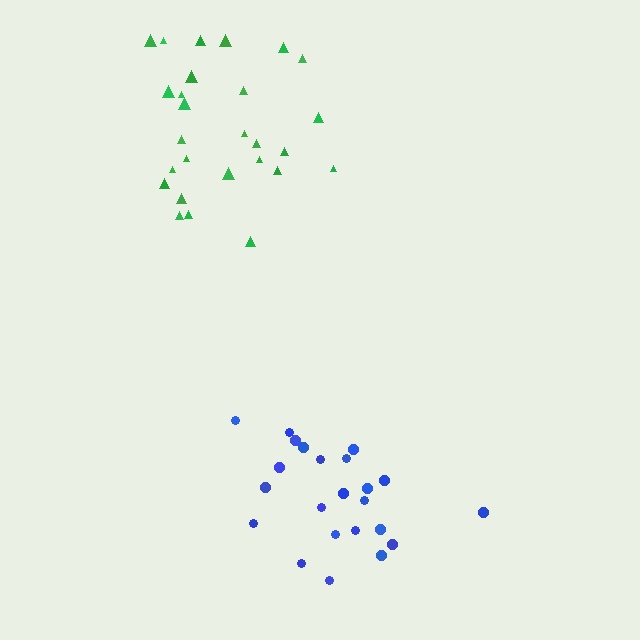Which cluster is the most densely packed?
Blue.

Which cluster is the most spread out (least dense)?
Green.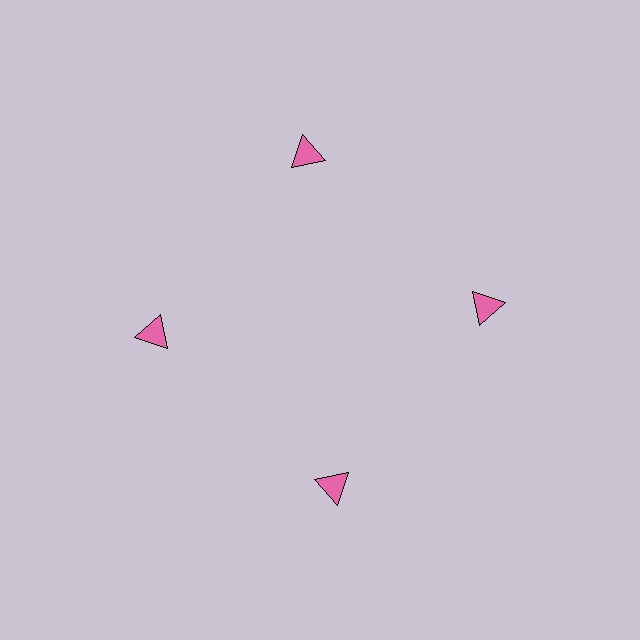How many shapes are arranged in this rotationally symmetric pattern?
There are 4 shapes, arranged in 4 groups of 1.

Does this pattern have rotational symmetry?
Yes, this pattern has 4-fold rotational symmetry. It looks the same after rotating 90 degrees around the center.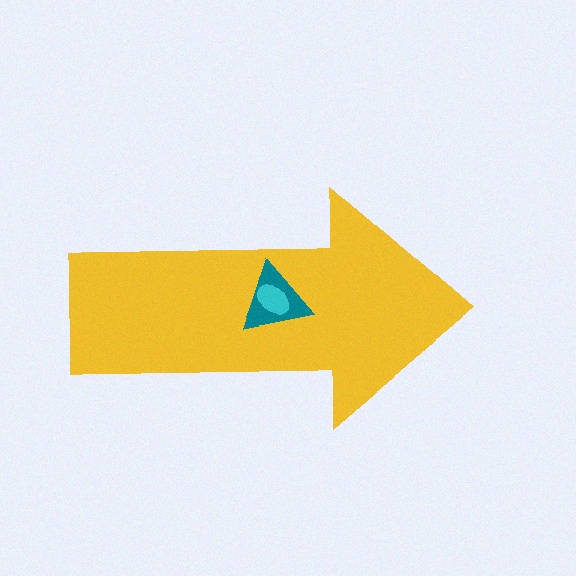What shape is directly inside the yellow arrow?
The teal triangle.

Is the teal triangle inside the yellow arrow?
Yes.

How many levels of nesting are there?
3.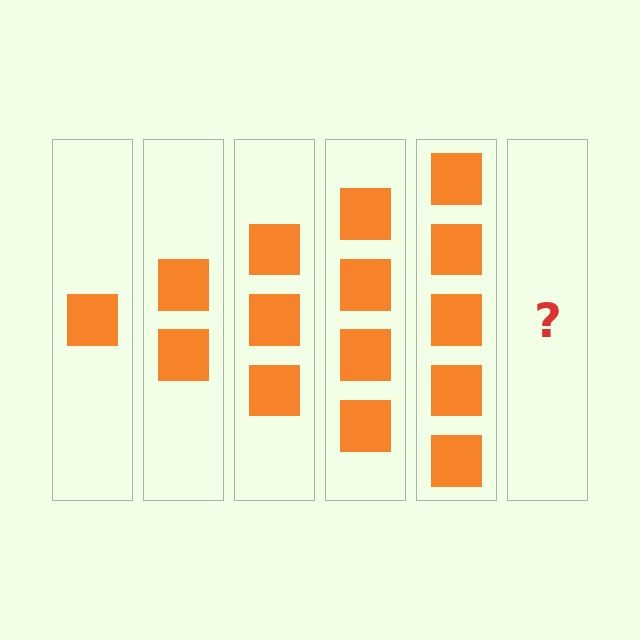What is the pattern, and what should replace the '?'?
The pattern is that each step adds one more square. The '?' should be 6 squares.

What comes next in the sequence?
The next element should be 6 squares.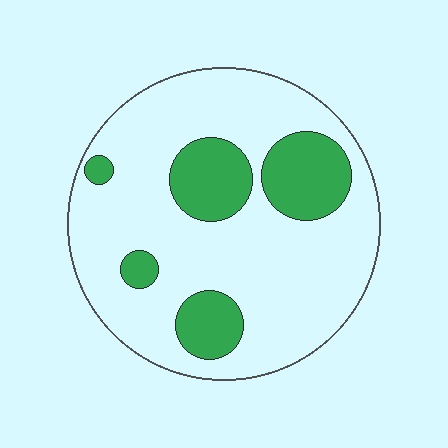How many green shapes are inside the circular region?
5.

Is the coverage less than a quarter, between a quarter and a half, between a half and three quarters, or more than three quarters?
Less than a quarter.